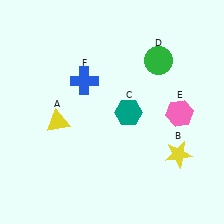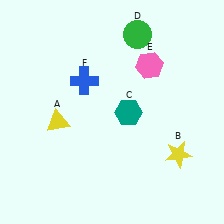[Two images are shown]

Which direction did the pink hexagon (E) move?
The pink hexagon (E) moved up.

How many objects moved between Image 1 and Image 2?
2 objects moved between the two images.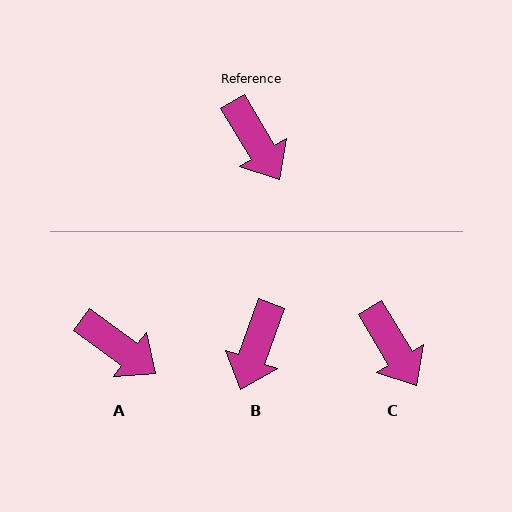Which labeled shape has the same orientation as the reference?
C.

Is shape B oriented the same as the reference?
No, it is off by about 50 degrees.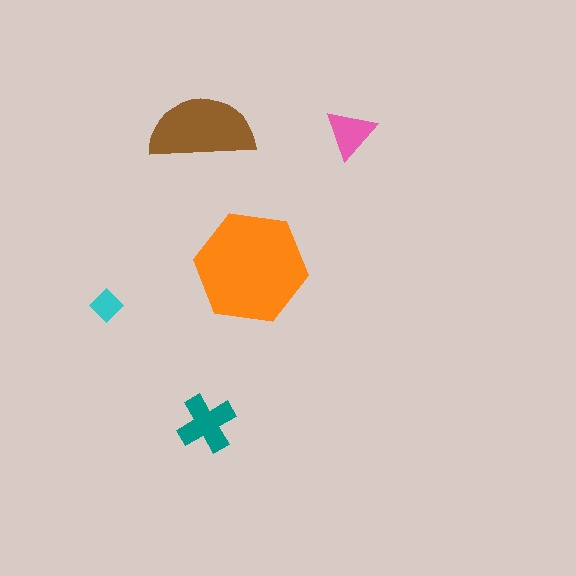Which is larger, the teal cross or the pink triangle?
The teal cross.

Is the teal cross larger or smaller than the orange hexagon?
Smaller.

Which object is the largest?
The orange hexagon.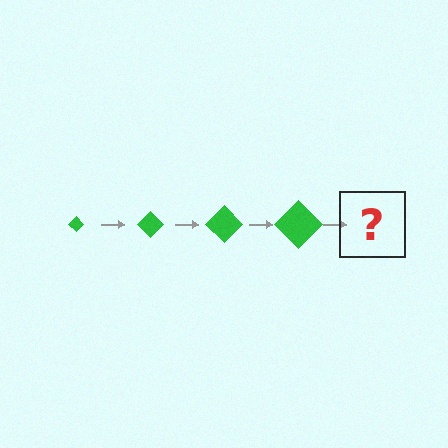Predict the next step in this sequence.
The next step is a green diamond, larger than the previous one.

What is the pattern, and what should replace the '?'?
The pattern is that the diamond gets progressively larger each step. The '?' should be a green diamond, larger than the previous one.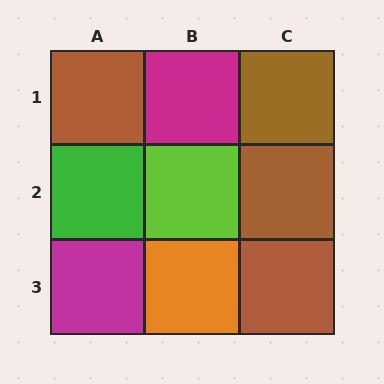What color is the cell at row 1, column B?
Magenta.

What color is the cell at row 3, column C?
Brown.